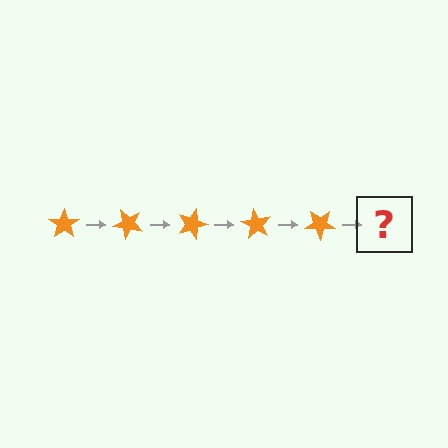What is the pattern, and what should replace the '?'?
The pattern is that the star rotates 45 degrees each step. The '?' should be an orange star rotated 225 degrees.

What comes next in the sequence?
The next element should be an orange star rotated 225 degrees.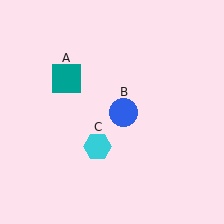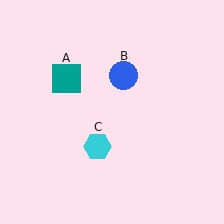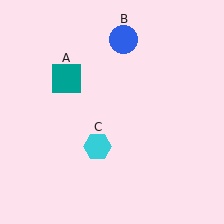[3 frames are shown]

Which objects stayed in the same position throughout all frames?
Teal square (object A) and cyan hexagon (object C) remained stationary.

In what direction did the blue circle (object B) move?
The blue circle (object B) moved up.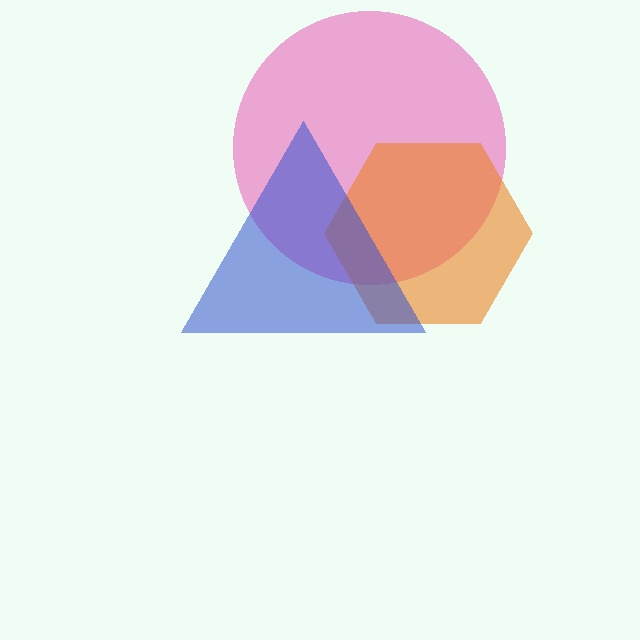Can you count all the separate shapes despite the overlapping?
Yes, there are 3 separate shapes.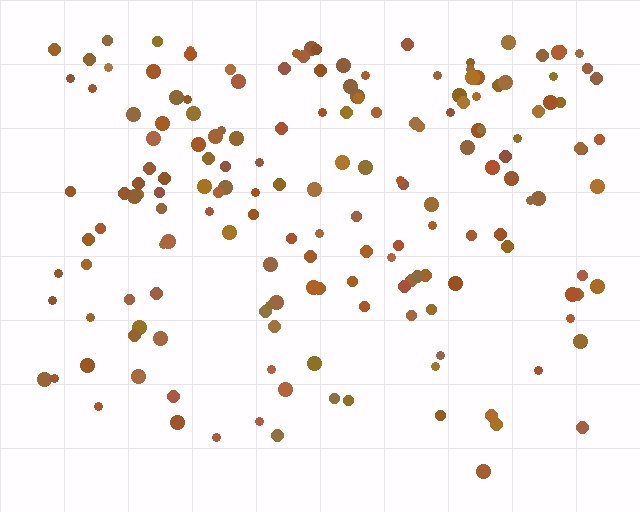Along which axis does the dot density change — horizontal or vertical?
Vertical.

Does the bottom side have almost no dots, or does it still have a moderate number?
Still a moderate number, just noticeably fewer than the top.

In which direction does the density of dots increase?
From bottom to top, with the top side densest.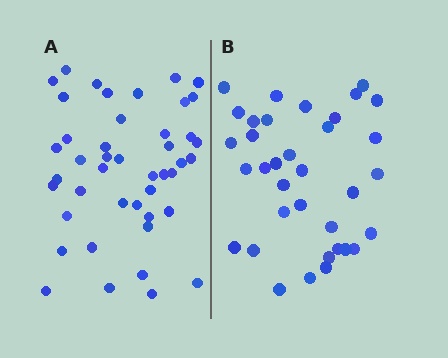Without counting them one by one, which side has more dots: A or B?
Region A (the left region) has more dots.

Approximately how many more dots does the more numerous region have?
Region A has roughly 8 or so more dots than region B.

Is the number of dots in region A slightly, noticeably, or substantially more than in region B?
Region A has noticeably more, but not dramatically so. The ratio is roughly 1.3 to 1.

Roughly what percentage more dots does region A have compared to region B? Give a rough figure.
About 25% more.